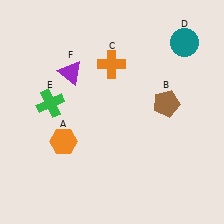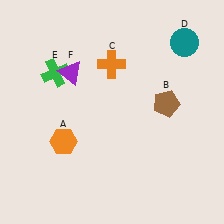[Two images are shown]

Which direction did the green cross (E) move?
The green cross (E) moved up.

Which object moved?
The green cross (E) moved up.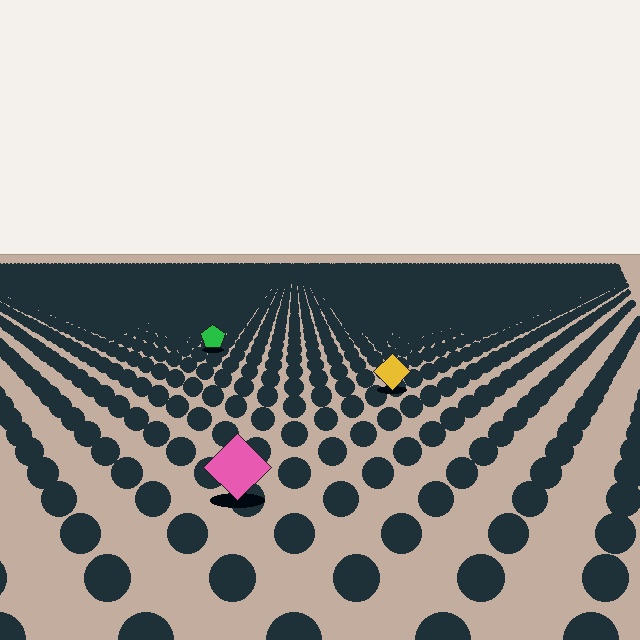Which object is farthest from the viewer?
The green pentagon is farthest from the viewer. It appears smaller and the ground texture around it is denser.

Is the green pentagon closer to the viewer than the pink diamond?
No. The pink diamond is closer — you can tell from the texture gradient: the ground texture is coarser near it.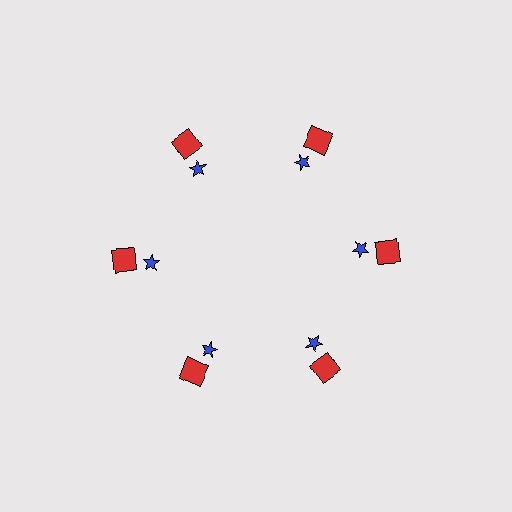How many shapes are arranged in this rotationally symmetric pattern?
There are 12 shapes, arranged in 6 groups of 2.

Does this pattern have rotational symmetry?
Yes, this pattern has 6-fold rotational symmetry. It looks the same after rotating 60 degrees around the center.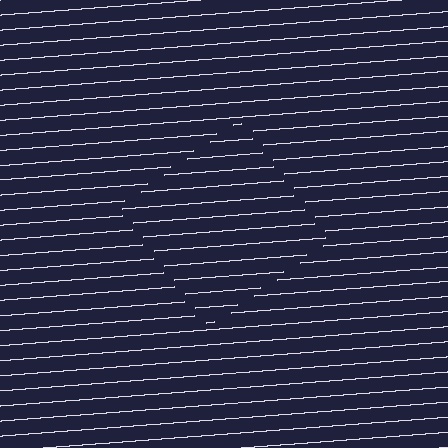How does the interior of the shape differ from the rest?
The interior of the shape contains the same grating, shifted by half a period — the contour is defined by the phase discontinuity where line-ends from the inner and outer gratings abut.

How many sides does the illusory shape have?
4 sides — the line-ends trace a square.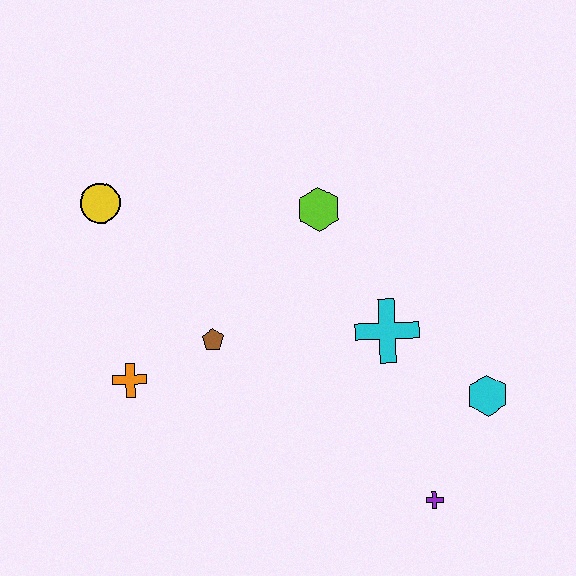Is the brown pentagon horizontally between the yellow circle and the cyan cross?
Yes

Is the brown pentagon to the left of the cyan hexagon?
Yes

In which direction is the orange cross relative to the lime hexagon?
The orange cross is to the left of the lime hexagon.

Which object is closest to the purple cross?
The cyan hexagon is closest to the purple cross.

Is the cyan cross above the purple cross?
Yes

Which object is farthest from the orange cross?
The cyan hexagon is farthest from the orange cross.